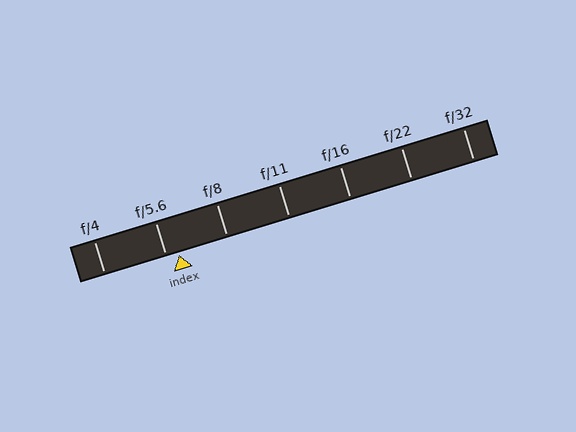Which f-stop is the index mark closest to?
The index mark is closest to f/5.6.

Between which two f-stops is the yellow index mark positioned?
The index mark is between f/5.6 and f/8.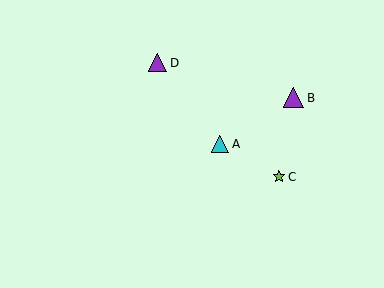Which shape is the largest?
The purple triangle (labeled B) is the largest.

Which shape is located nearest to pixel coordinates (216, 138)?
The cyan triangle (labeled A) at (220, 144) is nearest to that location.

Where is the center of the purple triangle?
The center of the purple triangle is at (293, 98).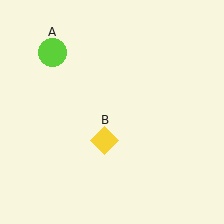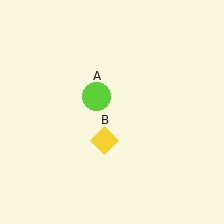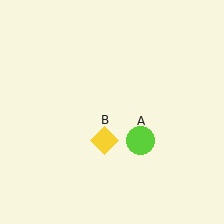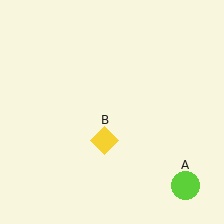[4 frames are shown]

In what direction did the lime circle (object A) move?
The lime circle (object A) moved down and to the right.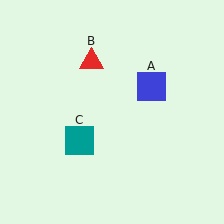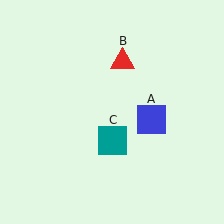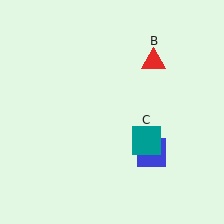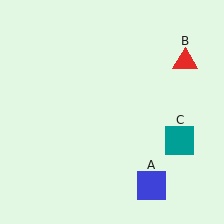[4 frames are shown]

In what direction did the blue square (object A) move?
The blue square (object A) moved down.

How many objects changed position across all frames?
3 objects changed position: blue square (object A), red triangle (object B), teal square (object C).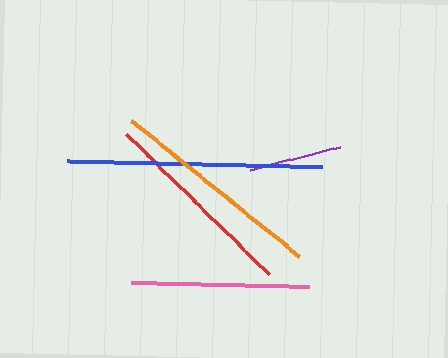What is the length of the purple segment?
The purple segment is approximately 92 pixels long.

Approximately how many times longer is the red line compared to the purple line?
The red line is approximately 2.2 times the length of the purple line.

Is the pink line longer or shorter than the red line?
The red line is longer than the pink line.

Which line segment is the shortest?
The purple line is the shortest at approximately 92 pixels.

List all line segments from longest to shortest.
From longest to shortest: blue, orange, red, pink, purple.